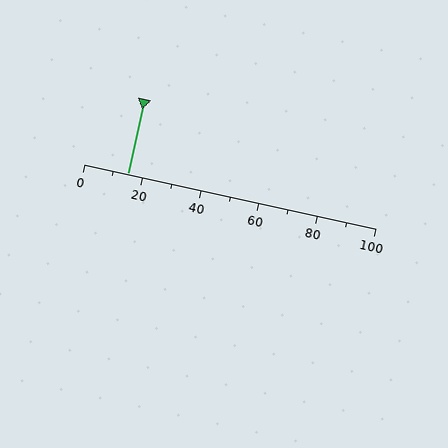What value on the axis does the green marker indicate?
The marker indicates approximately 15.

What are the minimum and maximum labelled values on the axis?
The axis runs from 0 to 100.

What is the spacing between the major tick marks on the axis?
The major ticks are spaced 20 apart.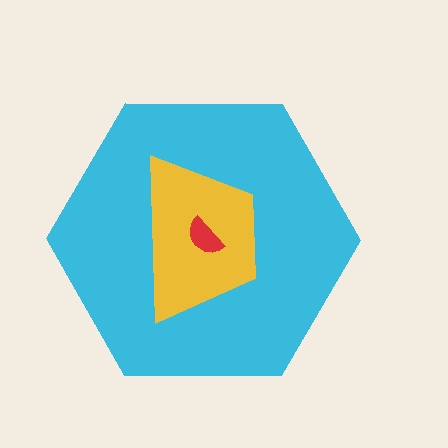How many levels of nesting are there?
3.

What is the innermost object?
The red semicircle.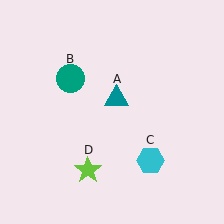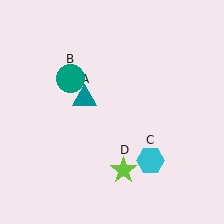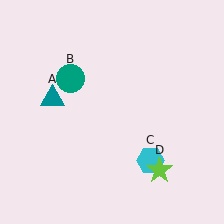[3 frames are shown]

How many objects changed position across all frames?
2 objects changed position: teal triangle (object A), lime star (object D).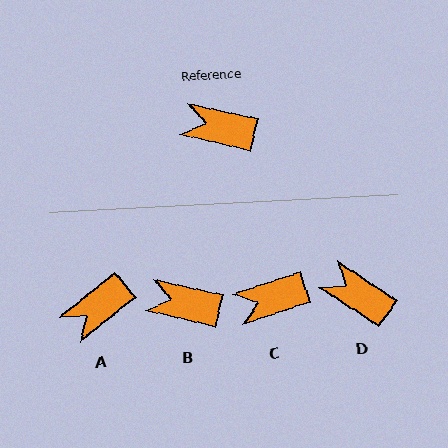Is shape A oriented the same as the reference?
No, it is off by about 52 degrees.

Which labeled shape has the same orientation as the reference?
B.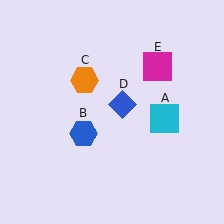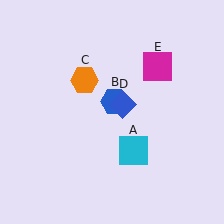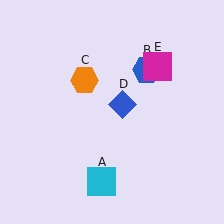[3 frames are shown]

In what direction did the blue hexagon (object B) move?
The blue hexagon (object B) moved up and to the right.